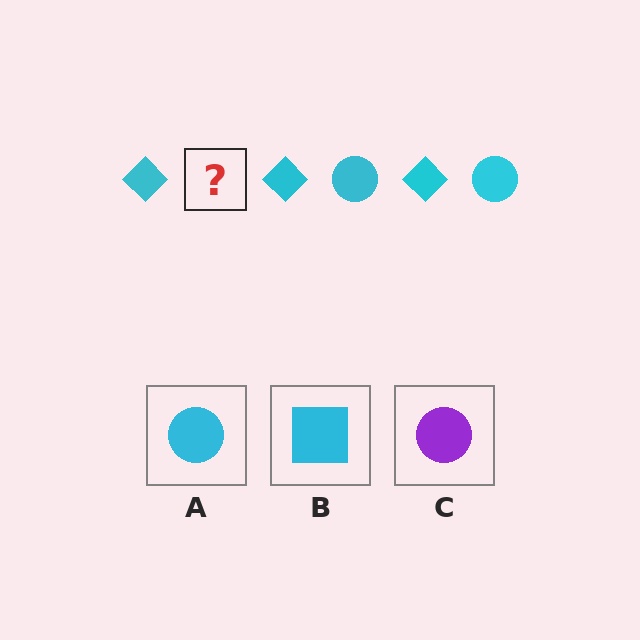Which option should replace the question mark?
Option A.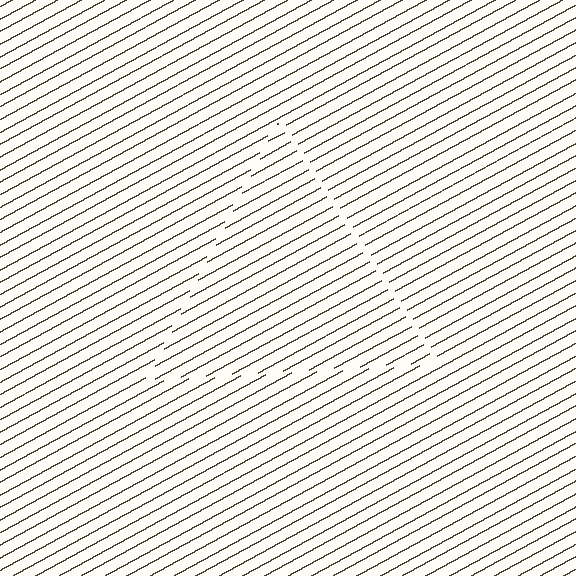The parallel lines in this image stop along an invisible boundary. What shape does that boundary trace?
An illusory triangle. The interior of the shape contains the same grating, shifted by half a period — the contour is defined by the phase discontinuity where line-ends from the inner and outer gratings abut.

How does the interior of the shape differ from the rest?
The interior of the shape contains the same grating, shifted by half a period — the contour is defined by the phase discontinuity where line-ends from the inner and outer gratings abut.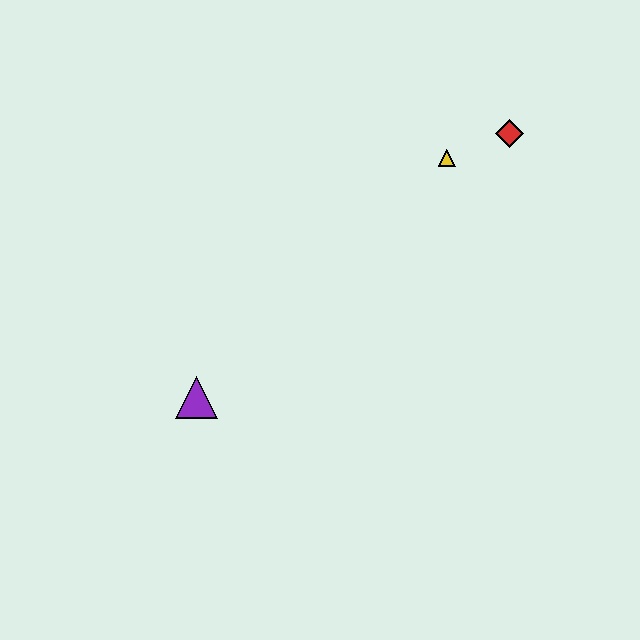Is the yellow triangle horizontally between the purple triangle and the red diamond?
Yes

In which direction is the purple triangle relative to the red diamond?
The purple triangle is to the left of the red diamond.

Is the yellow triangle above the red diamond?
No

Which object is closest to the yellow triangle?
The red diamond is closest to the yellow triangle.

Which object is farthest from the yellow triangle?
The purple triangle is farthest from the yellow triangle.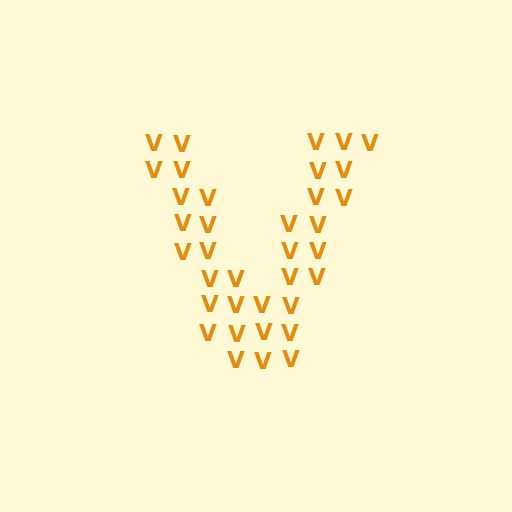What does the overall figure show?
The overall figure shows the letter V.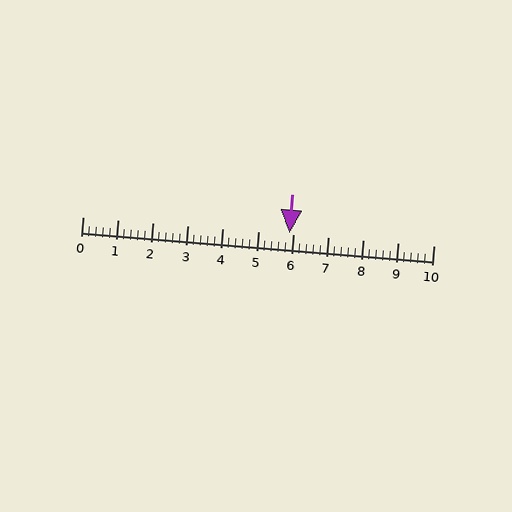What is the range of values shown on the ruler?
The ruler shows values from 0 to 10.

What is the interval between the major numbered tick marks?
The major tick marks are spaced 1 units apart.